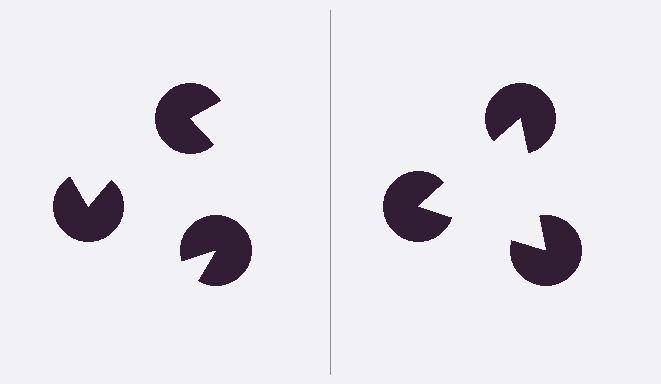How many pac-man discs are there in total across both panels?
6 — 3 on each side.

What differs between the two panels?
The pac-man discs are positioned identically on both sides; only the wedge orientations differ. On the right they align to a triangle; on the left they are misaligned.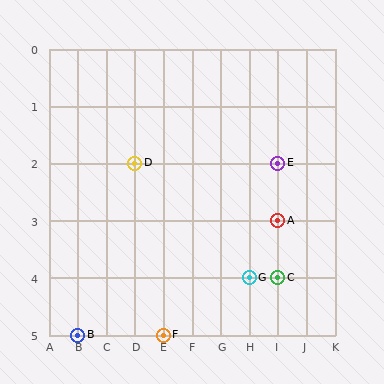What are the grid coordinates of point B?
Point B is at grid coordinates (B, 5).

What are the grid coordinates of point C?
Point C is at grid coordinates (I, 4).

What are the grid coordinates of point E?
Point E is at grid coordinates (I, 2).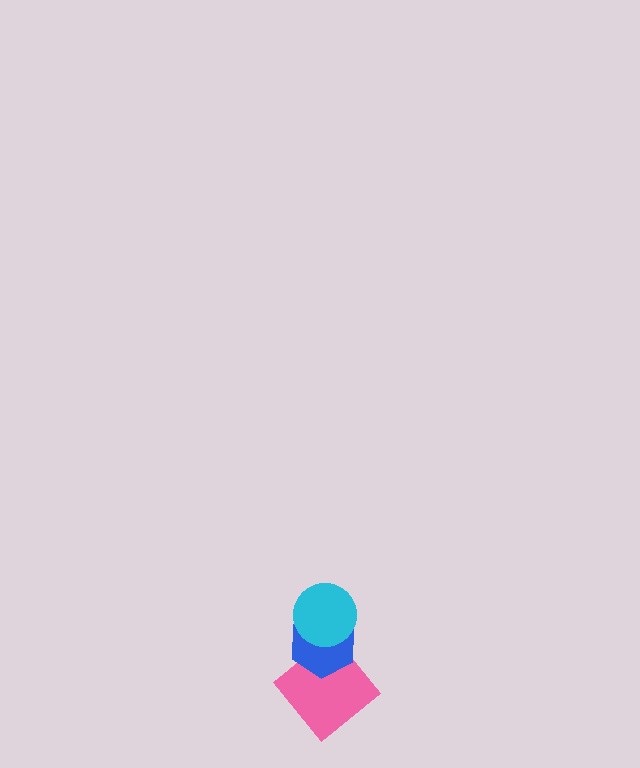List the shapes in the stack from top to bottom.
From top to bottom: the cyan circle, the blue hexagon, the pink diamond.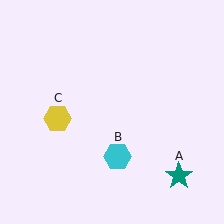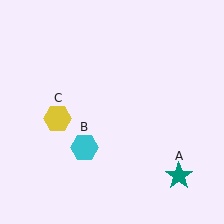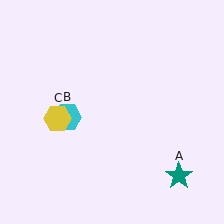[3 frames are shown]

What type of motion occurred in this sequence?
The cyan hexagon (object B) rotated clockwise around the center of the scene.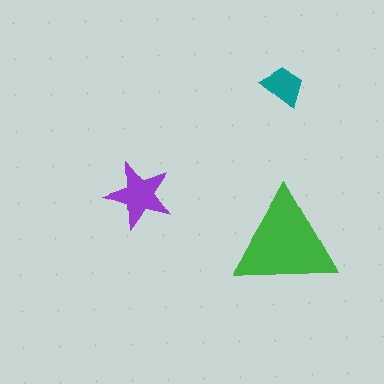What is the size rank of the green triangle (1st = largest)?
1st.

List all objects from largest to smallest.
The green triangle, the purple star, the teal trapezoid.